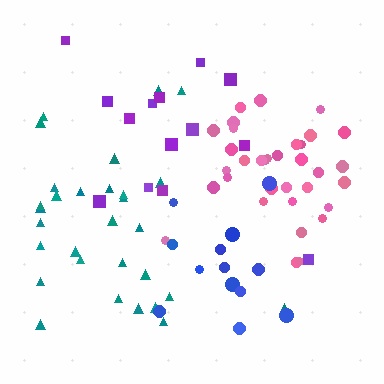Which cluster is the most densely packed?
Pink.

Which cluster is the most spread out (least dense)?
Purple.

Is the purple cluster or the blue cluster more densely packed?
Blue.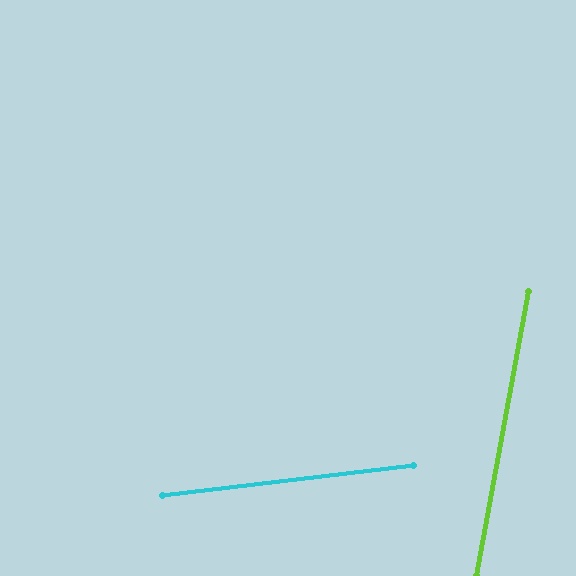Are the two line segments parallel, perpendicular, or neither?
Neither parallel nor perpendicular — they differ by about 73°.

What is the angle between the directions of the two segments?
Approximately 73 degrees.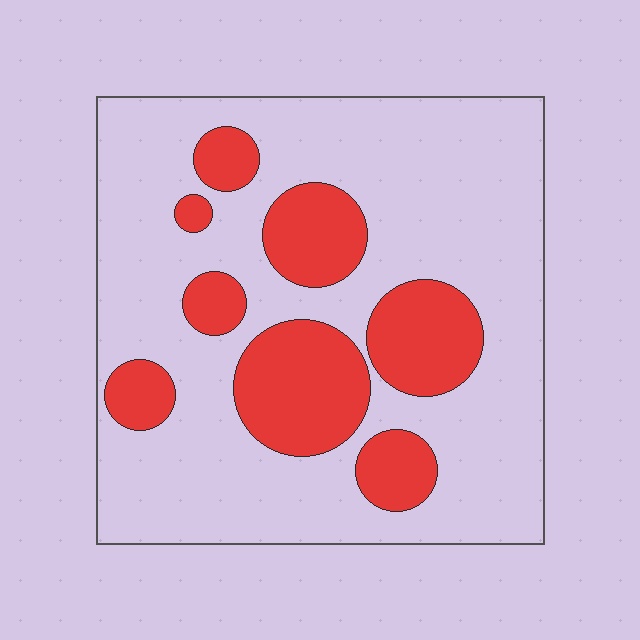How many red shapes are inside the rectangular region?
8.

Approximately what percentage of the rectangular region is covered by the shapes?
Approximately 25%.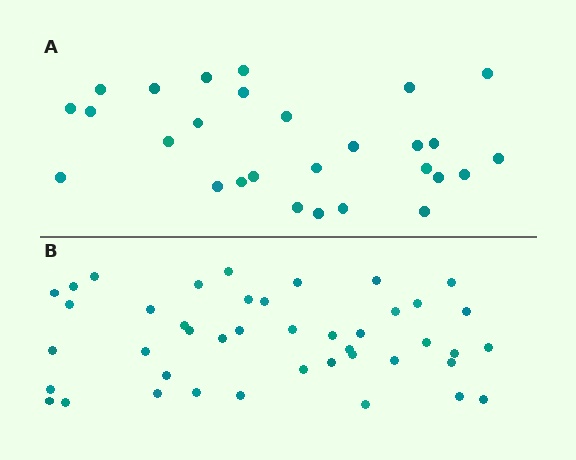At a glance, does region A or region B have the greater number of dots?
Region B (the bottom region) has more dots.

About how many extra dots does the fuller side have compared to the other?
Region B has approximately 15 more dots than region A.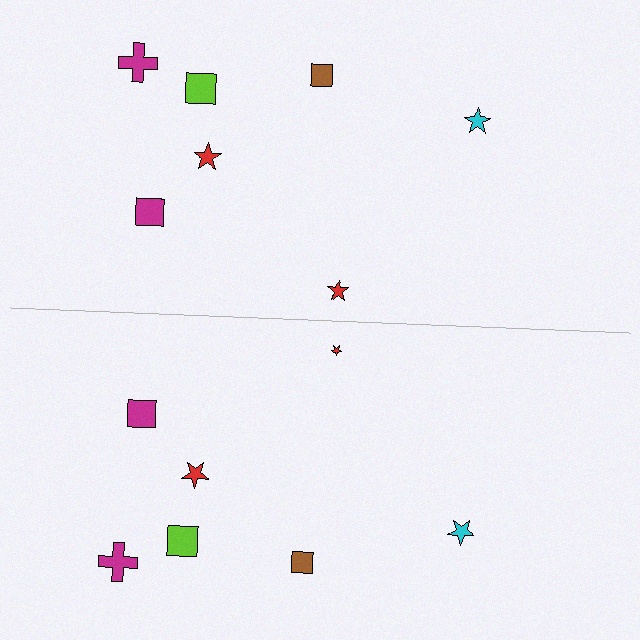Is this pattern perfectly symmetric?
No, the pattern is not perfectly symmetric. The red star on the bottom side has a different size than its mirror counterpart.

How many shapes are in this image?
There are 14 shapes in this image.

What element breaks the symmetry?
The red star on the bottom side has a different size than its mirror counterpart.